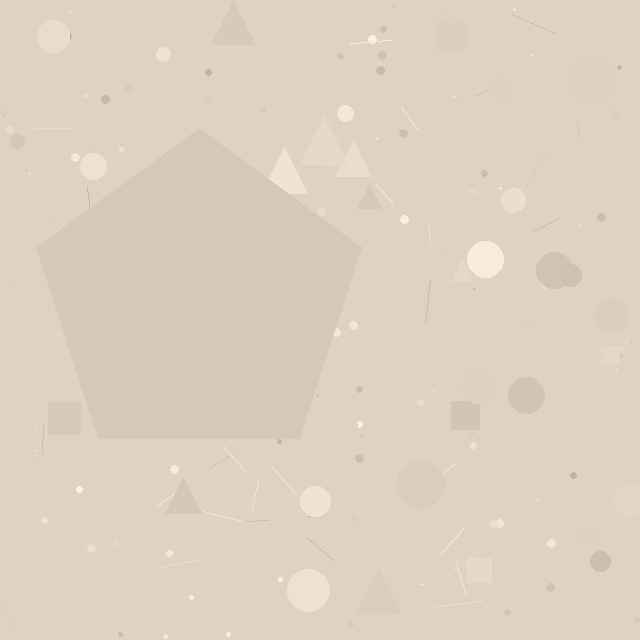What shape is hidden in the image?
A pentagon is hidden in the image.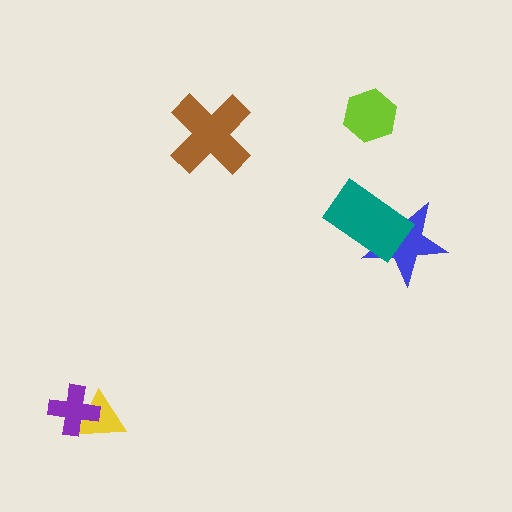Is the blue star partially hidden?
Yes, it is partially covered by another shape.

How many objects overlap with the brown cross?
0 objects overlap with the brown cross.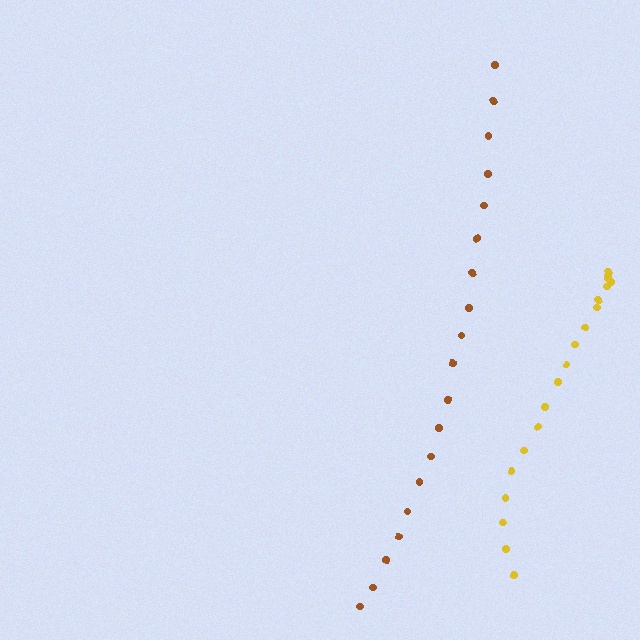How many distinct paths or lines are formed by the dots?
There are 2 distinct paths.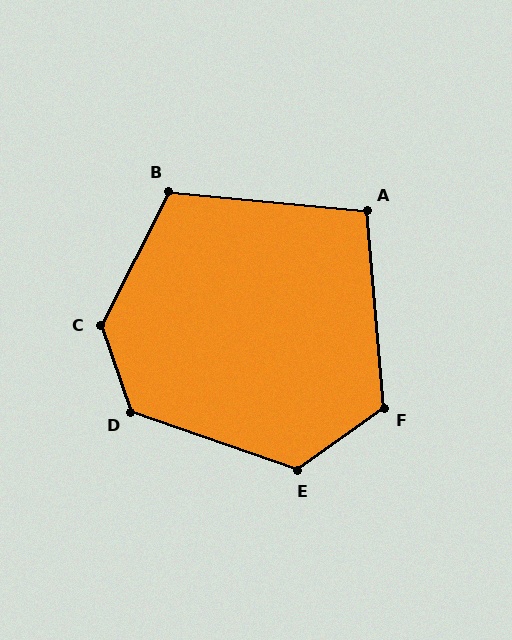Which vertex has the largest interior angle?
C, at approximately 134 degrees.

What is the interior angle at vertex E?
Approximately 126 degrees (obtuse).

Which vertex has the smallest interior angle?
A, at approximately 100 degrees.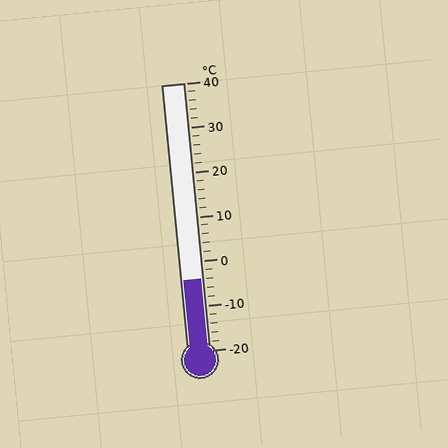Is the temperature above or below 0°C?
The temperature is below 0°C.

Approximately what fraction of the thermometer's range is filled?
The thermometer is filled to approximately 25% of its range.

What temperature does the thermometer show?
The thermometer shows approximately -4°C.